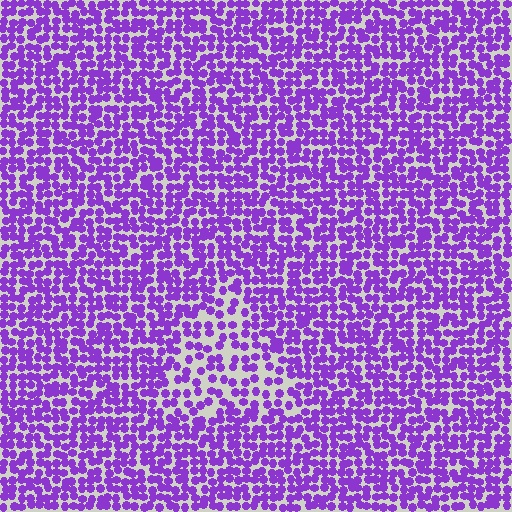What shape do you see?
I see a triangle.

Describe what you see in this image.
The image contains small purple elements arranged at two different densities. A triangle-shaped region is visible where the elements are less densely packed than the surrounding area.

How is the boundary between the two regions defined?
The boundary is defined by a change in element density (approximately 1.7x ratio). All elements are the same color, size, and shape.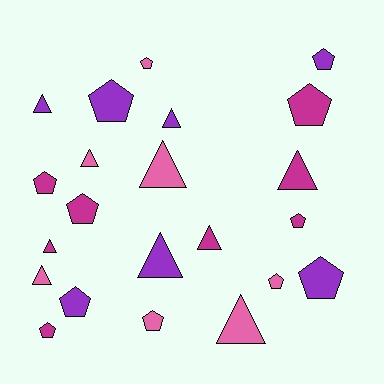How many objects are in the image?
There are 22 objects.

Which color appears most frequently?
Magenta, with 8 objects.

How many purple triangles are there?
There are 3 purple triangles.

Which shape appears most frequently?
Pentagon, with 12 objects.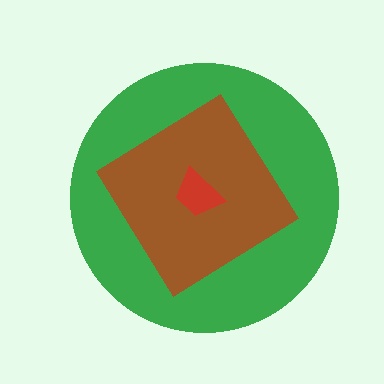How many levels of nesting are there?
3.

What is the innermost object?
The red trapezoid.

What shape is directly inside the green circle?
The brown diamond.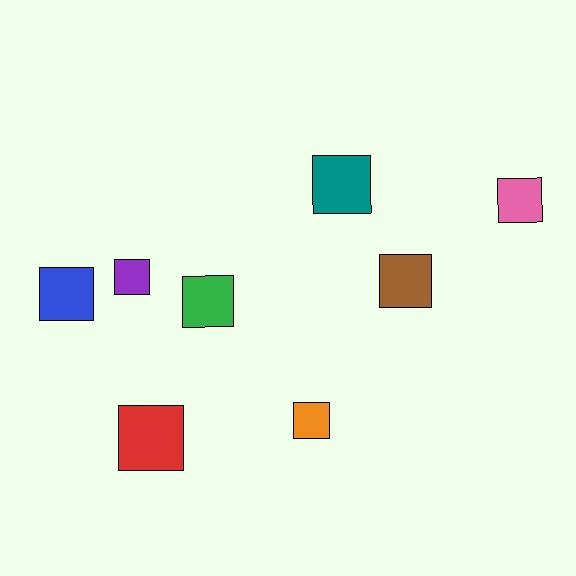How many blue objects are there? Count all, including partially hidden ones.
There is 1 blue object.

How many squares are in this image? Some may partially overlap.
There are 8 squares.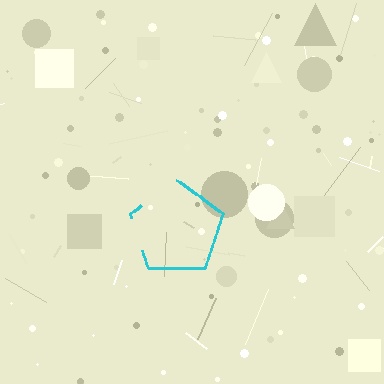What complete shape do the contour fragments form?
The contour fragments form a pentagon.